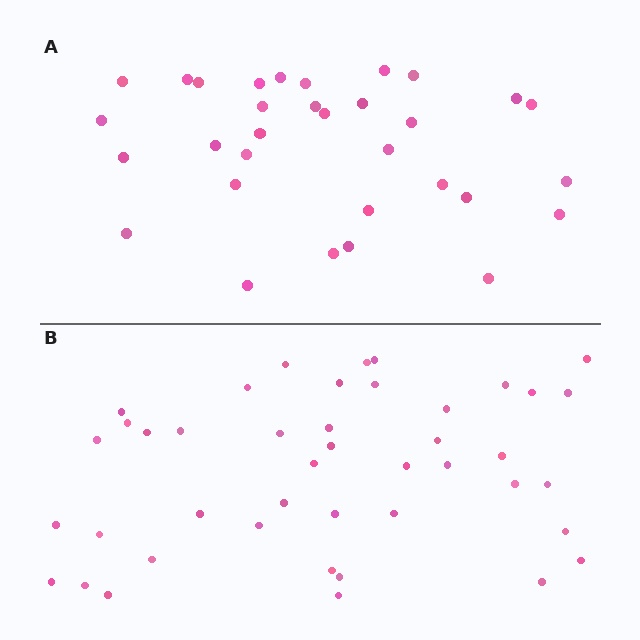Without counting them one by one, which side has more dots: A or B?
Region B (the bottom region) has more dots.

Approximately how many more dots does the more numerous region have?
Region B has roughly 12 or so more dots than region A.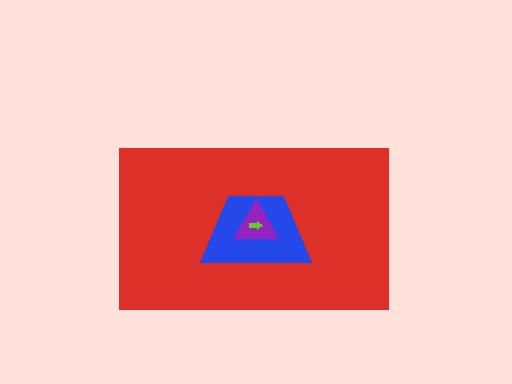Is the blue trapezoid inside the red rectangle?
Yes.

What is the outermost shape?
The red rectangle.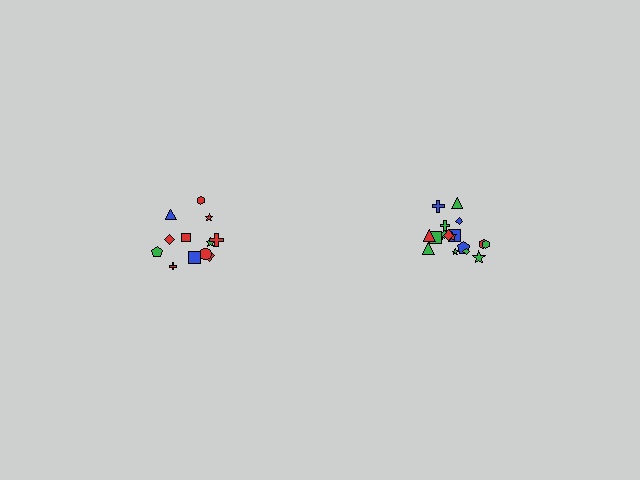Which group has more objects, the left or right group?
The right group.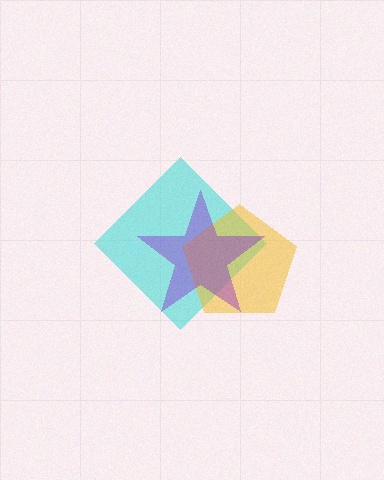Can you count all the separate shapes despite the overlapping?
Yes, there are 3 separate shapes.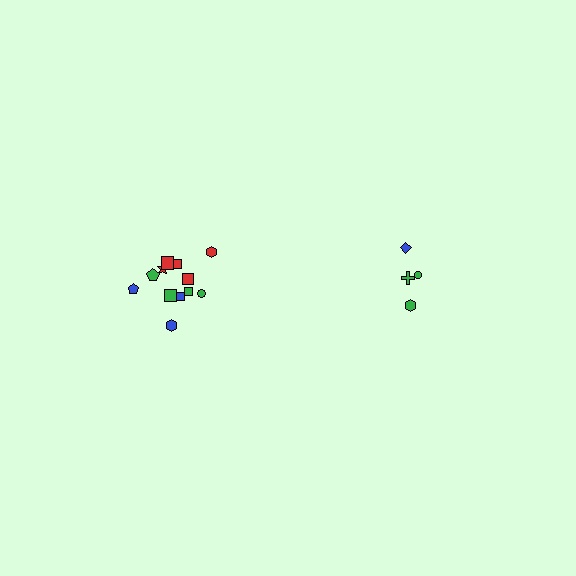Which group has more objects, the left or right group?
The left group.